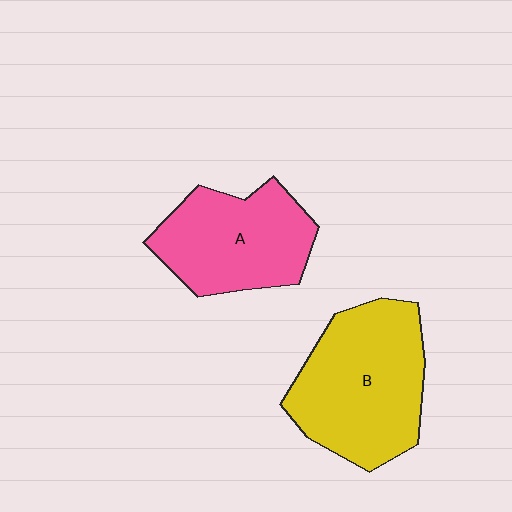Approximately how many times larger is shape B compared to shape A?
Approximately 1.3 times.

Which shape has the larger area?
Shape B (yellow).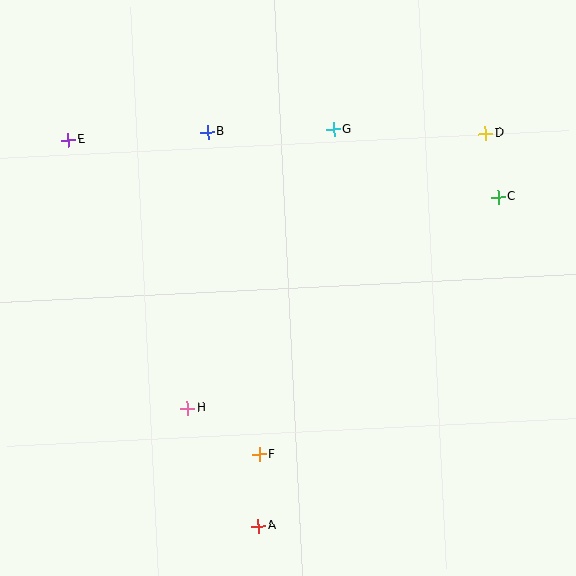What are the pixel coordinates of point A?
Point A is at (258, 526).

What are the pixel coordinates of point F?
Point F is at (259, 455).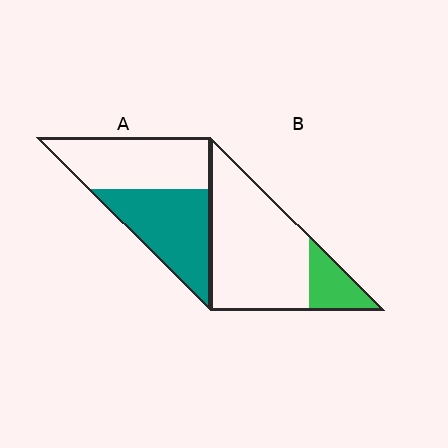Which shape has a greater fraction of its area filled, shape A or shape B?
Shape A.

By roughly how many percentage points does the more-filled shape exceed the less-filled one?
By roughly 30 percentage points (A over B).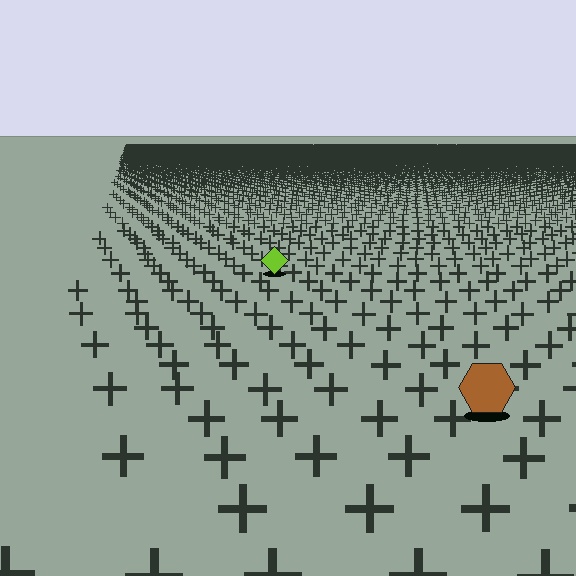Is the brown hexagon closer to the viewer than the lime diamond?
Yes. The brown hexagon is closer — you can tell from the texture gradient: the ground texture is coarser near it.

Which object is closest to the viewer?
The brown hexagon is closest. The texture marks near it are larger and more spread out.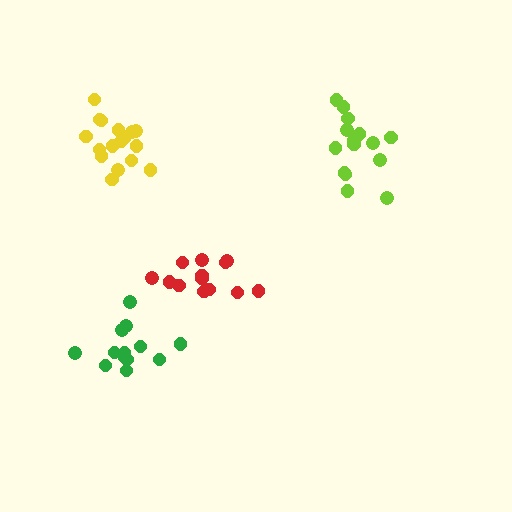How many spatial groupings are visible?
There are 4 spatial groupings.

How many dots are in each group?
Group 1: 13 dots, Group 2: 17 dots, Group 3: 13 dots, Group 4: 17 dots (60 total).